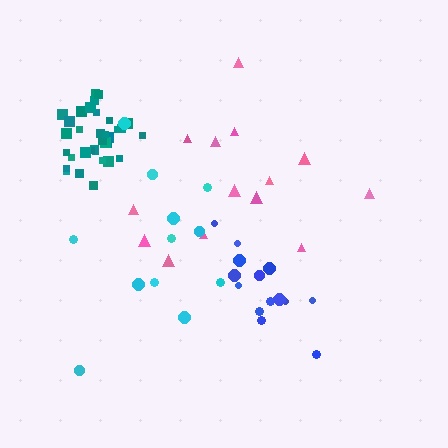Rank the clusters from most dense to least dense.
teal, blue, cyan, pink.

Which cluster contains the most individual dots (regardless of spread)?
Teal (35).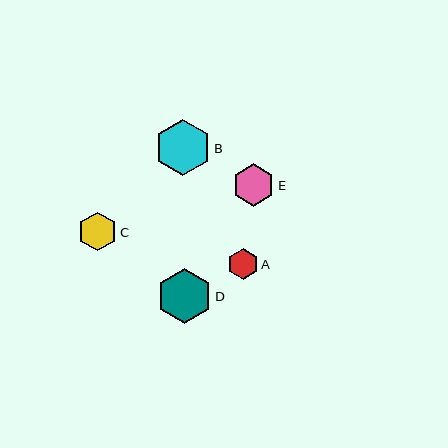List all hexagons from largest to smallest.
From largest to smallest: B, D, E, C, A.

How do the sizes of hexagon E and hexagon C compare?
Hexagon E and hexagon C are approximately the same size.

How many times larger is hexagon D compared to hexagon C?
Hexagon D is approximately 1.4 times the size of hexagon C.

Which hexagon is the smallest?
Hexagon A is the smallest with a size of approximately 31 pixels.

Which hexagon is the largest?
Hexagon B is the largest with a size of approximately 56 pixels.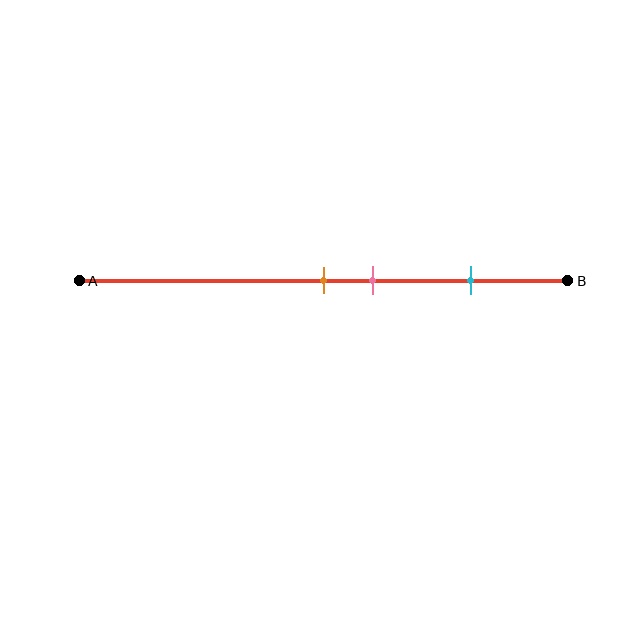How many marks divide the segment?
There are 3 marks dividing the segment.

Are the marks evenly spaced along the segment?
No, the marks are not evenly spaced.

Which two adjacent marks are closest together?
The orange and pink marks are the closest adjacent pair.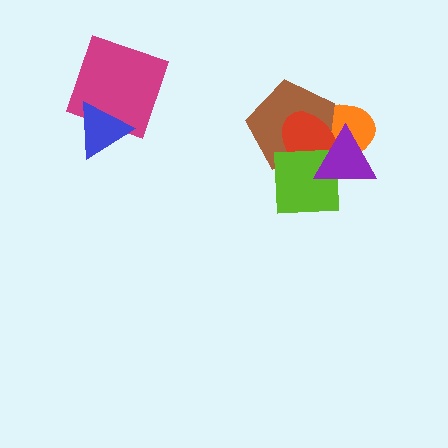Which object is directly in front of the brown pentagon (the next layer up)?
The red ellipse is directly in front of the brown pentagon.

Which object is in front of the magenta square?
The blue triangle is in front of the magenta square.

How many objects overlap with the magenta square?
1 object overlaps with the magenta square.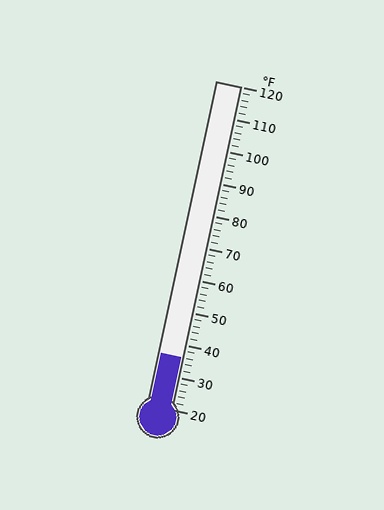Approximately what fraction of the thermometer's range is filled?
The thermometer is filled to approximately 15% of its range.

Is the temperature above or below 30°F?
The temperature is above 30°F.